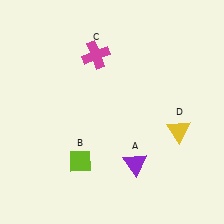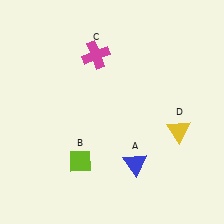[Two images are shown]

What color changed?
The triangle (A) changed from purple in Image 1 to blue in Image 2.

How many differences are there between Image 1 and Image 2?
There is 1 difference between the two images.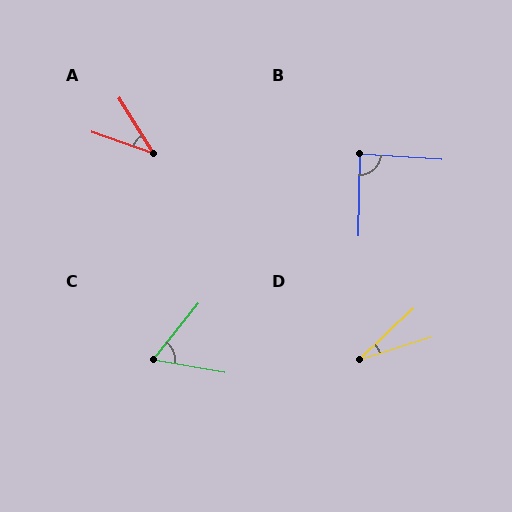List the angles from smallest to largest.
D (26°), A (38°), C (61°), B (87°).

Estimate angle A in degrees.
Approximately 38 degrees.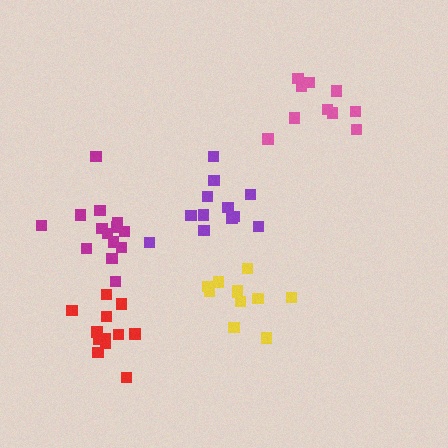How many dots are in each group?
Group 1: 14 dots, Group 2: 12 dots, Group 3: 11 dots, Group 4: 10 dots, Group 5: 12 dots (59 total).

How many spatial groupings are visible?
There are 5 spatial groupings.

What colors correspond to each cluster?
The clusters are colored: magenta, red, yellow, pink, purple.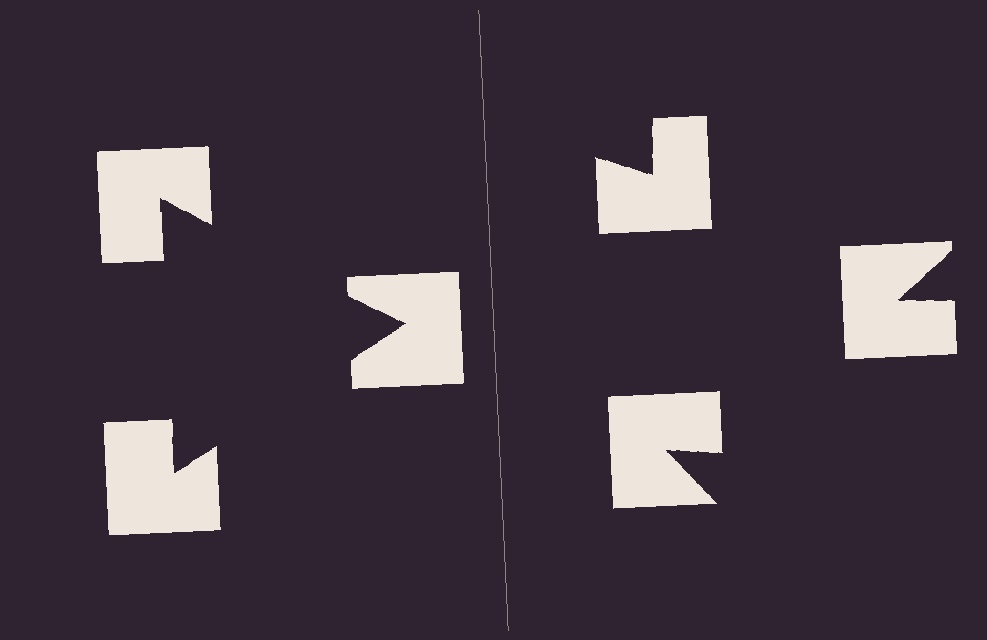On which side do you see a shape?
An illusory triangle appears on the left side. On the right side the wedge cuts are rotated, so no coherent shape forms.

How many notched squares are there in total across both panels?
6 — 3 on each side.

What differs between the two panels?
The notched squares are positioned identically on both sides; only the wedge orientations differ. On the left they align to a triangle; on the right they are misaligned.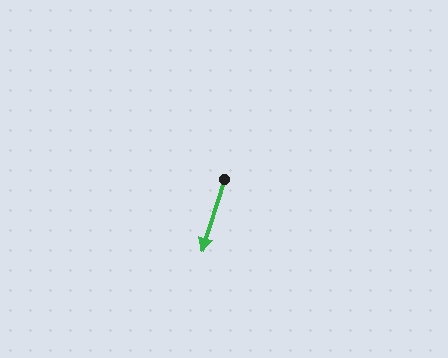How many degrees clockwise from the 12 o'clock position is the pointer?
Approximately 197 degrees.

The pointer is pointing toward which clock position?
Roughly 7 o'clock.